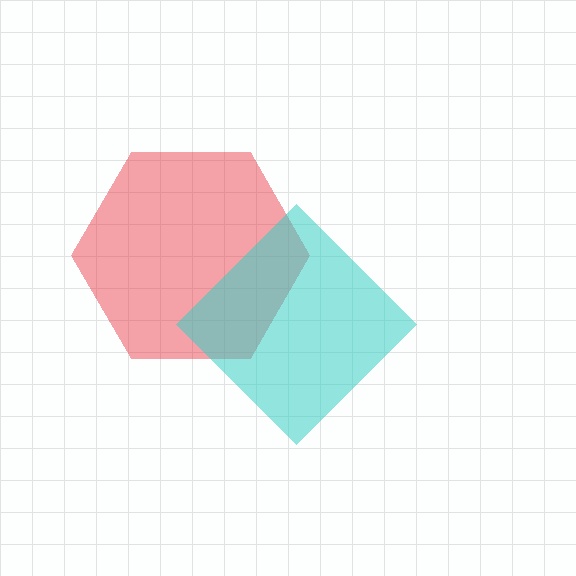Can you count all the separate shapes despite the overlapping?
Yes, there are 2 separate shapes.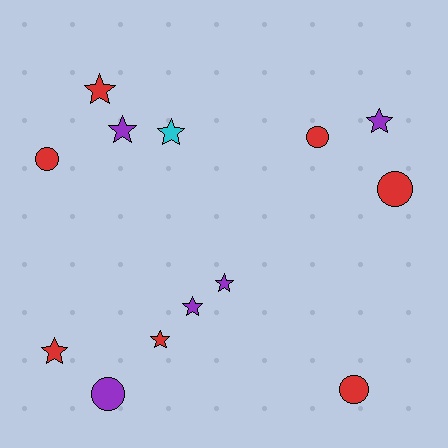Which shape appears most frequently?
Star, with 8 objects.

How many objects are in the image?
There are 13 objects.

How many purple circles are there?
There is 1 purple circle.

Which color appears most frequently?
Red, with 7 objects.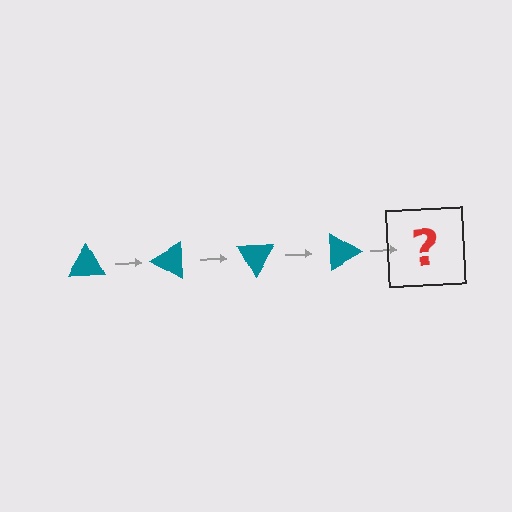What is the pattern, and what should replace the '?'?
The pattern is that the triangle rotates 30 degrees each step. The '?' should be a teal triangle rotated 120 degrees.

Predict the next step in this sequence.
The next step is a teal triangle rotated 120 degrees.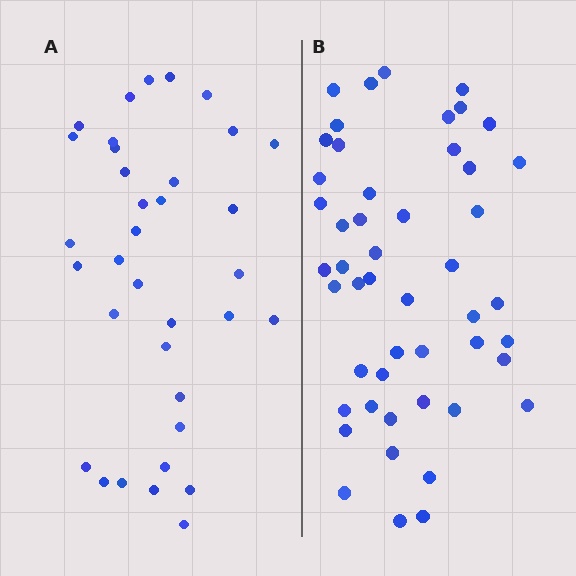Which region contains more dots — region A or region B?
Region B (the right region) has more dots.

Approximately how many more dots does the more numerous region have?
Region B has approximately 15 more dots than region A.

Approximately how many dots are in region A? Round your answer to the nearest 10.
About 40 dots. (The exact count is 35, which rounds to 40.)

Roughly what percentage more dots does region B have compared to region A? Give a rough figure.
About 40% more.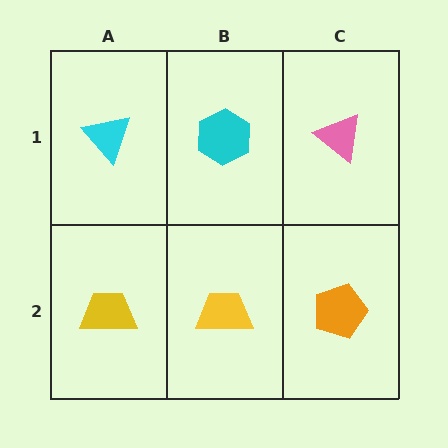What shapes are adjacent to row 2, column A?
A cyan triangle (row 1, column A), a yellow trapezoid (row 2, column B).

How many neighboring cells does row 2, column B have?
3.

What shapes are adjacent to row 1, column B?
A yellow trapezoid (row 2, column B), a cyan triangle (row 1, column A), a pink triangle (row 1, column C).